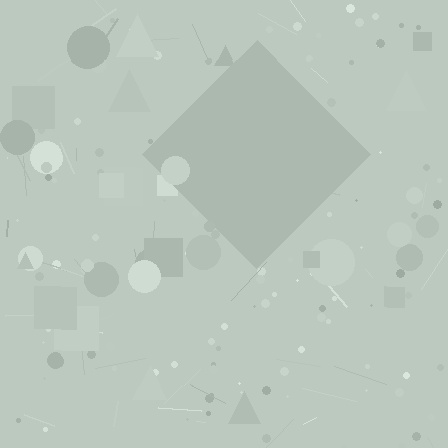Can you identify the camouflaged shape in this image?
The camouflaged shape is a diamond.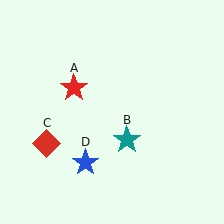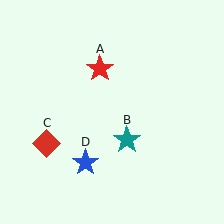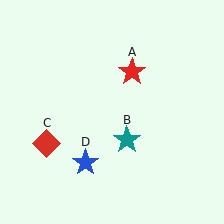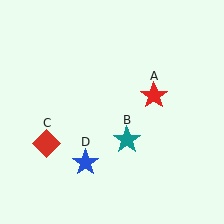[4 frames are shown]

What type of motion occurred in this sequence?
The red star (object A) rotated clockwise around the center of the scene.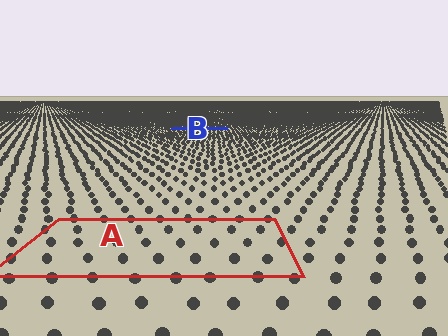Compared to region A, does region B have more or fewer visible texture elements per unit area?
Region B has more texture elements per unit area — they are packed more densely because it is farther away.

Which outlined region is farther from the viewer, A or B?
Region B is farther from the viewer — the texture elements inside it appear smaller and more densely packed.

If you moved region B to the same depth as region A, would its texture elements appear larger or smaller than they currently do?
They would appear larger. At a closer depth, the same texture elements are projected at a bigger on-screen size.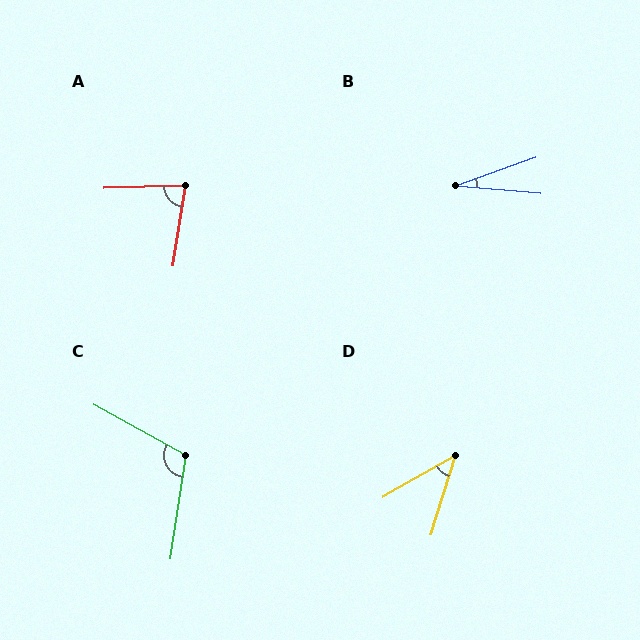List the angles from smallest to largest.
B (24°), D (43°), A (80°), C (110°).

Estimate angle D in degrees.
Approximately 43 degrees.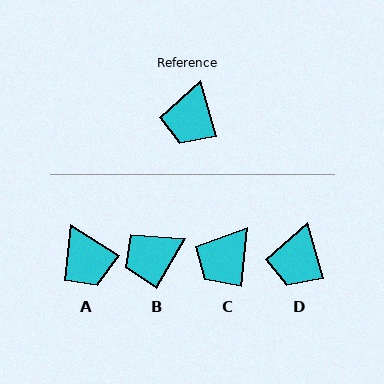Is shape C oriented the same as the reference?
No, it is off by about 22 degrees.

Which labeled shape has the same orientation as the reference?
D.